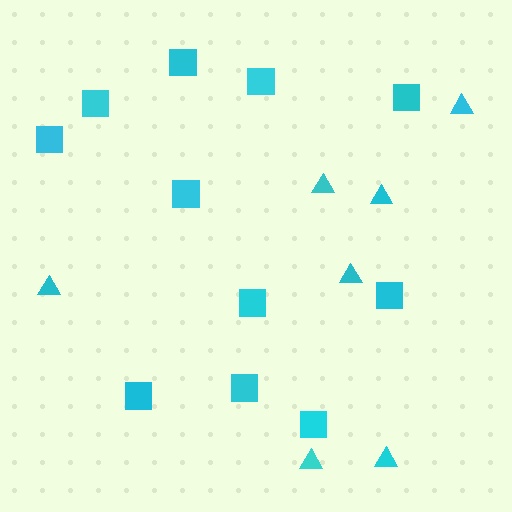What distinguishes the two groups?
There are 2 groups: one group of squares (11) and one group of triangles (7).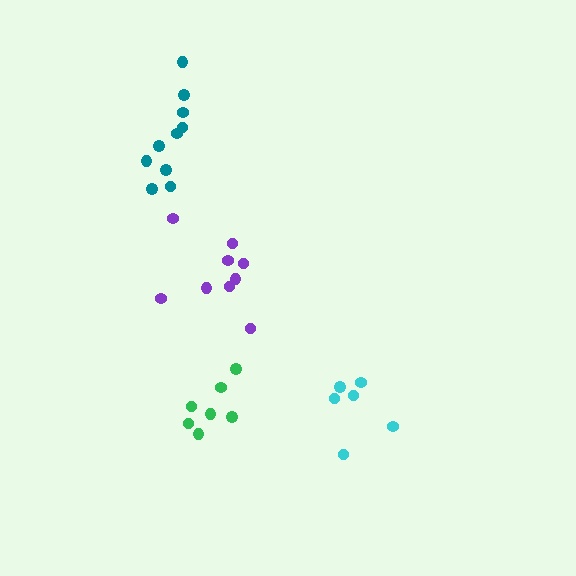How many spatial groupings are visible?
There are 4 spatial groupings.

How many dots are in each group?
Group 1: 10 dots, Group 2: 6 dots, Group 3: 9 dots, Group 4: 7 dots (32 total).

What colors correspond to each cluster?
The clusters are colored: teal, cyan, purple, green.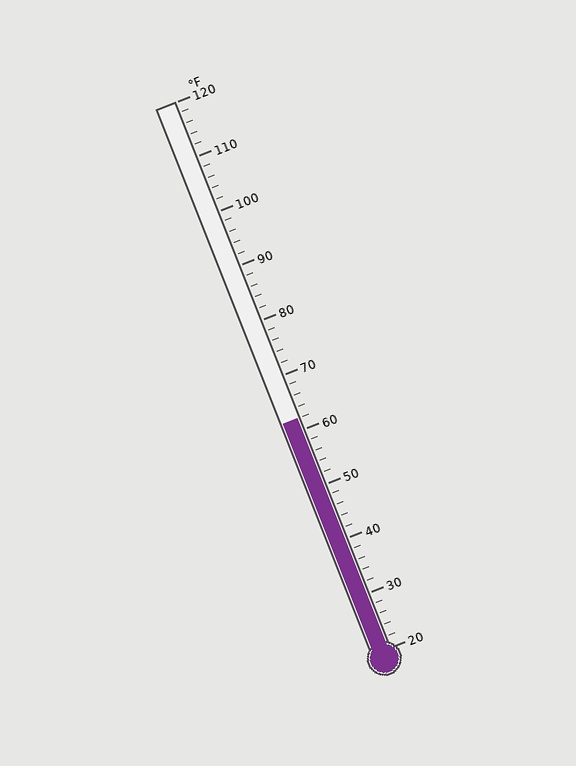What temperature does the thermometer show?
The thermometer shows approximately 62°F.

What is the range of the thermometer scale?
The thermometer scale ranges from 20°F to 120°F.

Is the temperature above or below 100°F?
The temperature is below 100°F.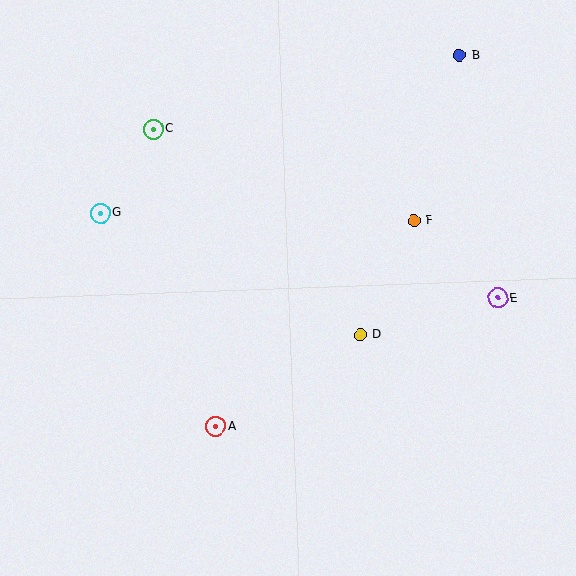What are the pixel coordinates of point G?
Point G is at (100, 213).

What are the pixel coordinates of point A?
Point A is at (216, 426).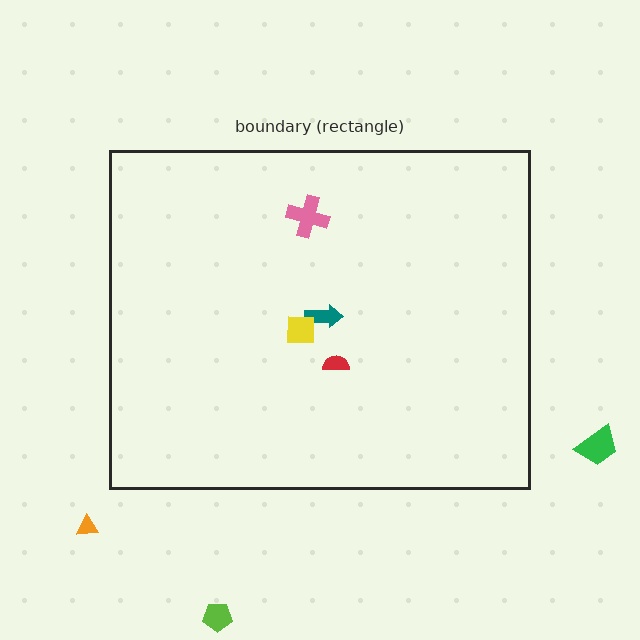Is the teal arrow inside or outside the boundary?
Inside.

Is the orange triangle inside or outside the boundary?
Outside.